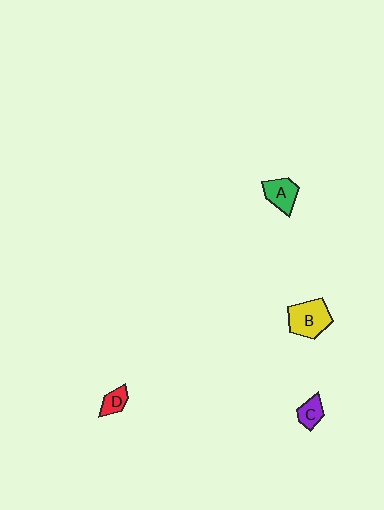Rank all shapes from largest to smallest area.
From largest to smallest: B (yellow), A (green), C (purple), D (red).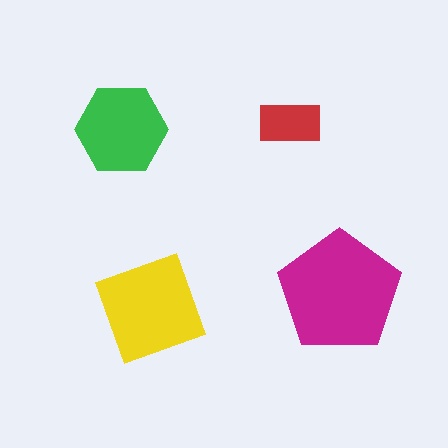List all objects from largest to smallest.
The magenta pentagon, the yellow diamond, the green hexagon, the red rectangle.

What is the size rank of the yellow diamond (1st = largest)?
2nd.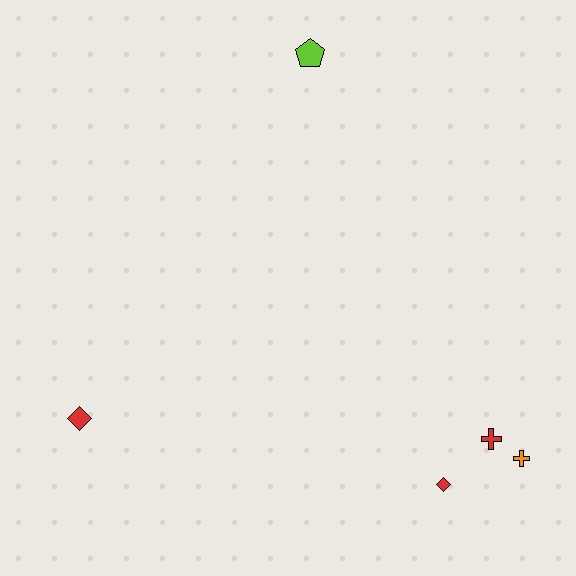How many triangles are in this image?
There are no triangles.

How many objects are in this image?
There are 5 objects.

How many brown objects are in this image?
There are no brown objects.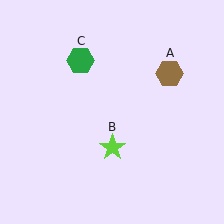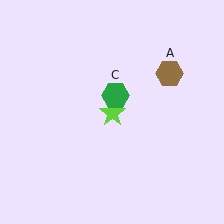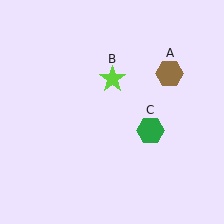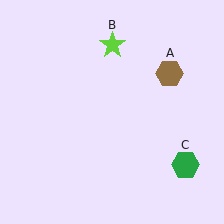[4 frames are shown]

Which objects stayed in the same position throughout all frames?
Brown hexagon (object A) remained stationary.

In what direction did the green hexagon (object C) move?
The green hexagon (object C) moved down and to the right.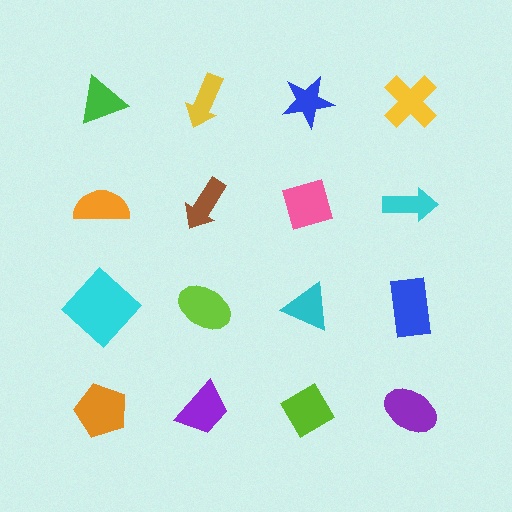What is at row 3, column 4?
A blue rectangle.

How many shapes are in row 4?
4 shapes.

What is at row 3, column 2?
A lime ellipse.